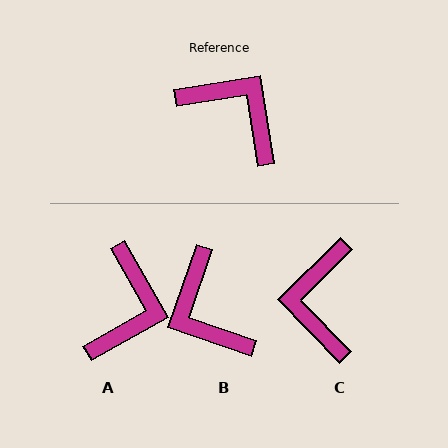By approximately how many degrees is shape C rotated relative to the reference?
Approximately 125 degrees counter-clockwise.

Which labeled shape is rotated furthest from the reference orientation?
B, about 152 degrees away.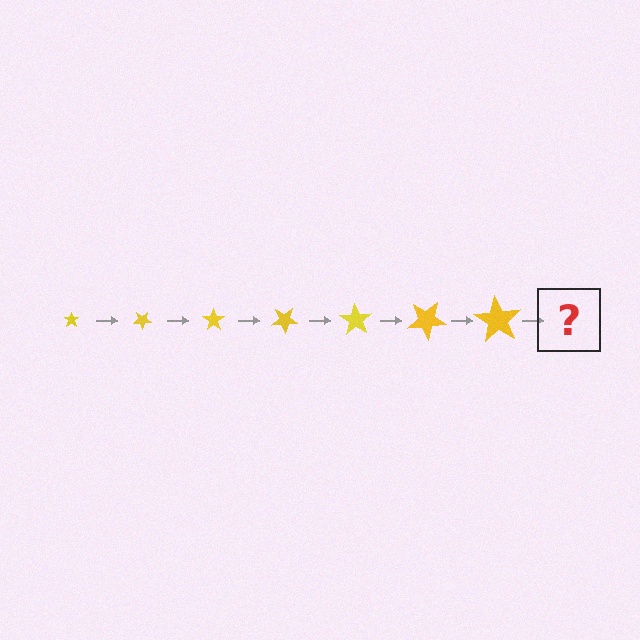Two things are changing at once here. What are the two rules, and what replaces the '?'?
The two rules are that the star grows larger each step and it rotates 35 degrees each step. The '?' should be a star, larger than the previous one and rotated 245 degrees from the start.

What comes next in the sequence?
The next element should be a star, larger than the previous one and rotated 245 degrees from the start.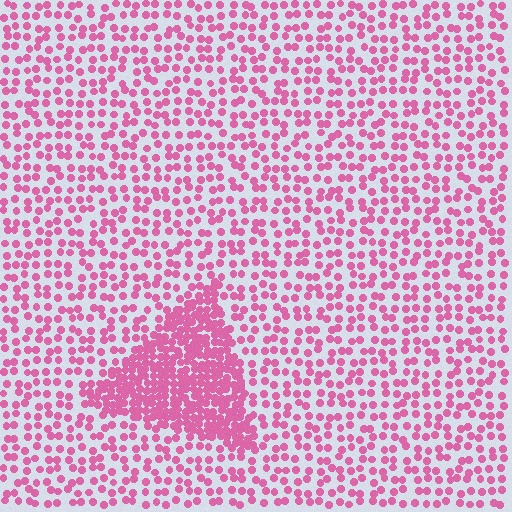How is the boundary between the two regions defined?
The boundary is defined by a change in element density (approximately 2.5x ratio). All elements are the same color, size, and shape.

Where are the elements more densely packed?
The elements are more densely packed inside the triangle boundary.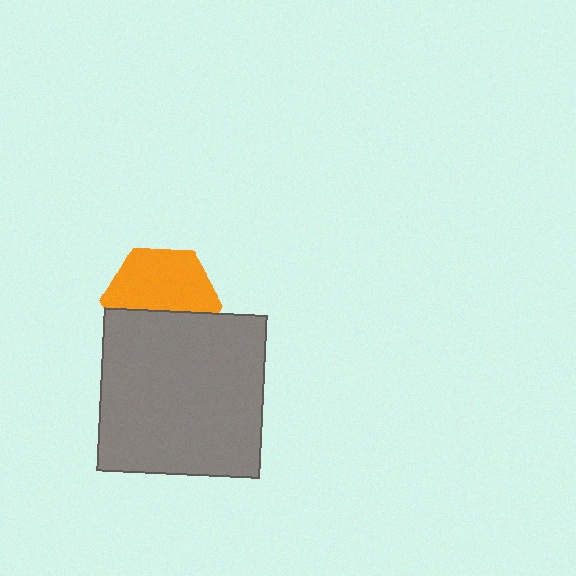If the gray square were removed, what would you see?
You would see the complete orange hexagon.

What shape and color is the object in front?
The object in front is a gray square.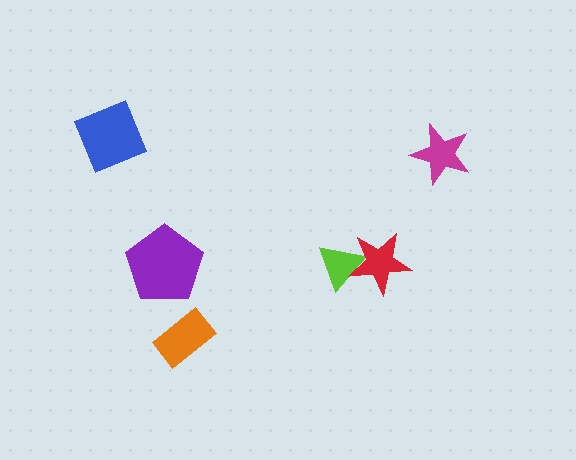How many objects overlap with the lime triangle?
1 object overlaps with the lime triangle.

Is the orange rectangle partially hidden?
No, no other shape covers it.